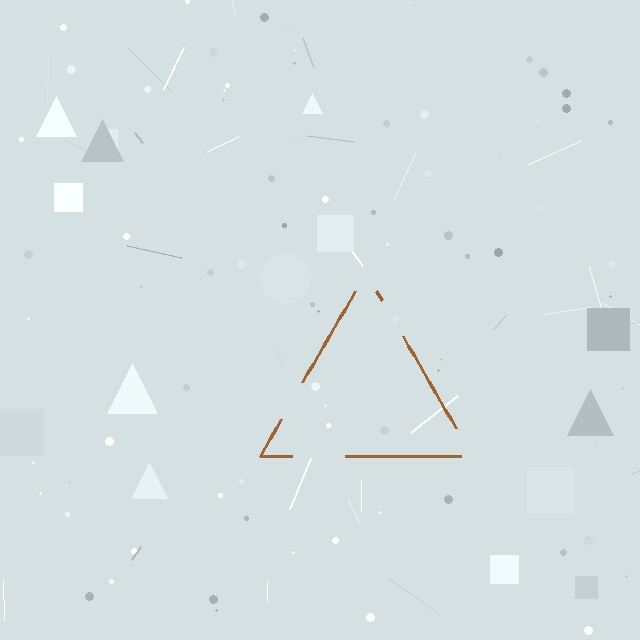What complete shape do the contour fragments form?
The contour fragments form a triangle.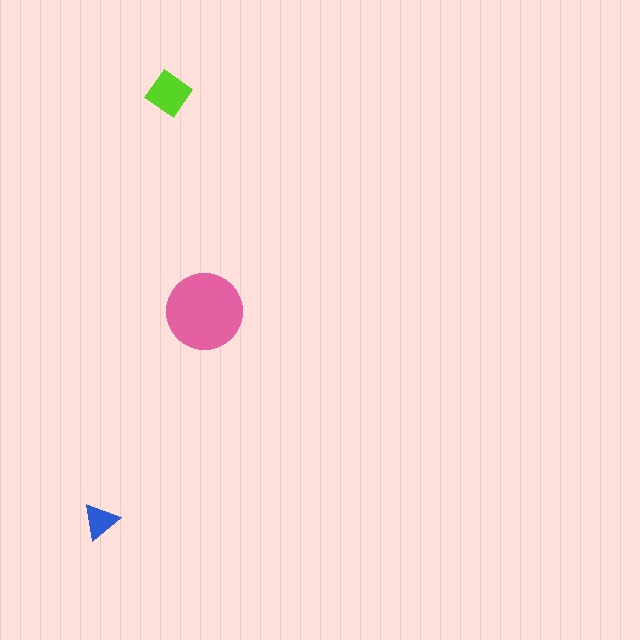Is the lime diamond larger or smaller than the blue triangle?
Larger.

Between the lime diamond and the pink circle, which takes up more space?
The pink circle.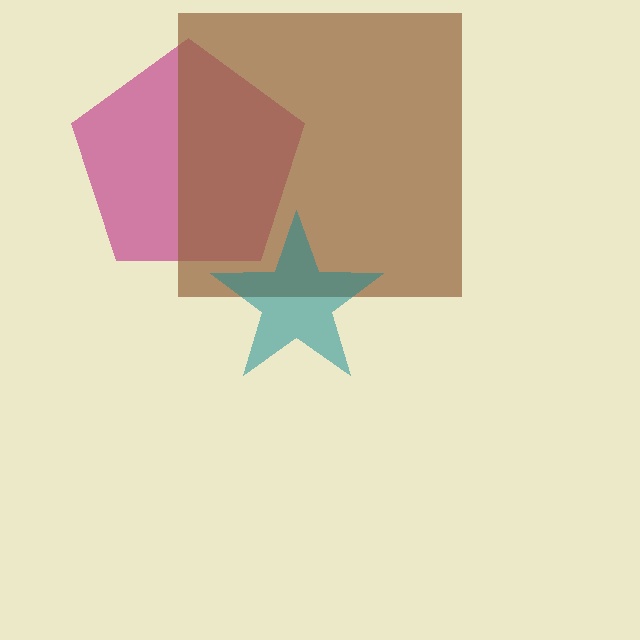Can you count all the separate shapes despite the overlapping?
Yes, there are 3 separate shapes.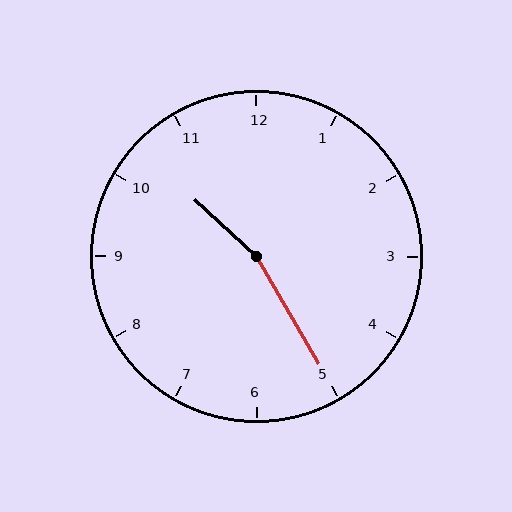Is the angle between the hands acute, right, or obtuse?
It is obtuse.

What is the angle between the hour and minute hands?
Approximately 162 degrees.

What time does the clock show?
10:25.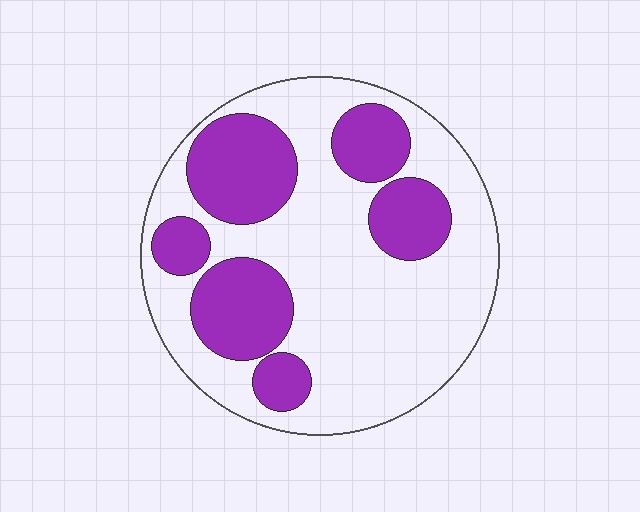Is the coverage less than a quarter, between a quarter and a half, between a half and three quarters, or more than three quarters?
Between a quarter and a half.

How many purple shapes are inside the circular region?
6.